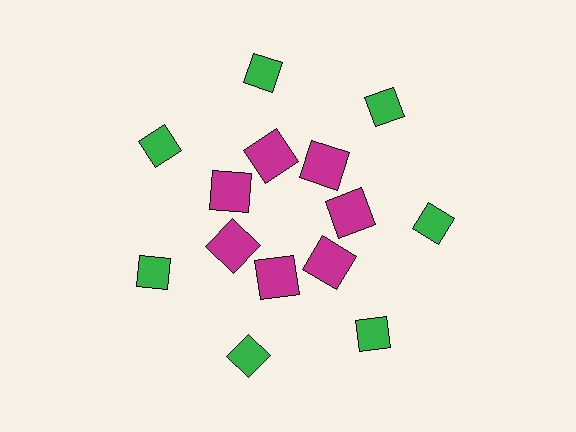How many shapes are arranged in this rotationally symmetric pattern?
There are 14 shapes, arranged in 7 groups of 2.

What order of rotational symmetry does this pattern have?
This pattern has 7-fold rotational symmetry.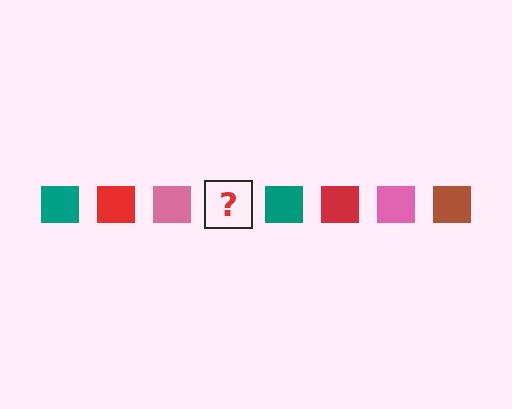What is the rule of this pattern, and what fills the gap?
The rule is that the pattern cycles through teal, red, pink, brown squares. The gap should be filled with a brown square.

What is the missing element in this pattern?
The missing element is a brown square.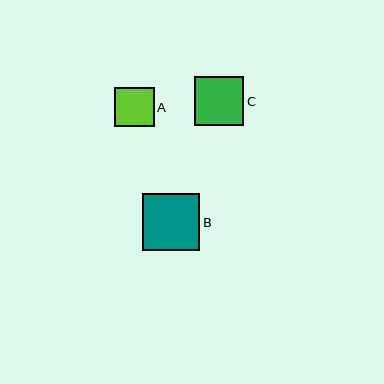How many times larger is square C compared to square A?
Square C is approximately 1.2 times the size of square A.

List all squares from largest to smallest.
From largest to smallest: B, C, A.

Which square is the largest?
Square B is the largest with a size of approximately 57 pixels.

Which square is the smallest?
Square A is the smallest with a size of approximately 40 pixels.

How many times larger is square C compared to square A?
Square C is approximately 1.2 times the size of square A.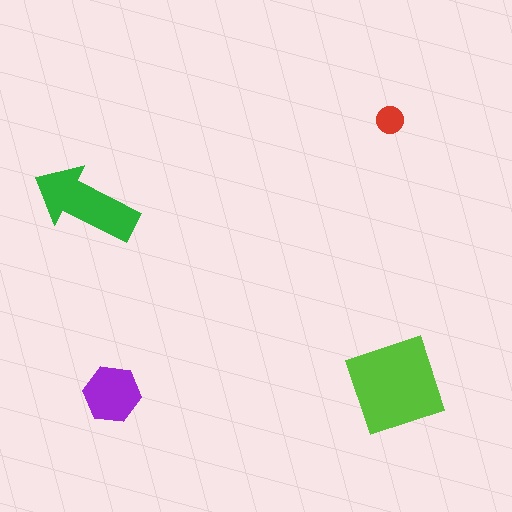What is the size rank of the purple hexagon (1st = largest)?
3rd.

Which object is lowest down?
The purple hexagon is bottommost.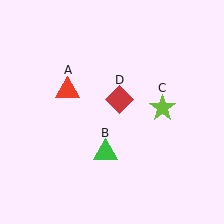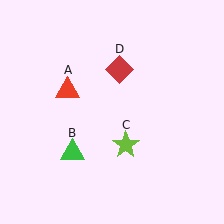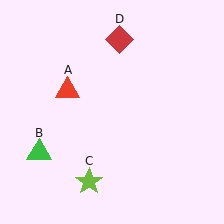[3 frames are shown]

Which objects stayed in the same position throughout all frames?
Red triangle (object A) remained stationary.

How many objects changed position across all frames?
3 objects changed position: green triangle (object B), lime star (object C), red diamond (object D).